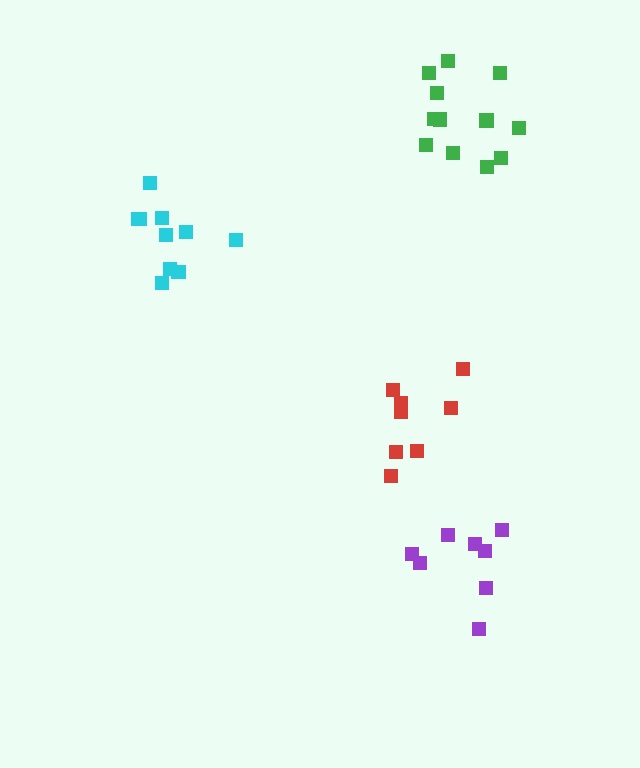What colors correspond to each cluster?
The clusters are colored: cyan, green, red, purple.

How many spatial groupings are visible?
There are 4 spatial groupings.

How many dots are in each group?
Group 1: 10 dots, Group 2: 12 dots, Group 3: 8 dots, Group 4: 8 dots (38 total).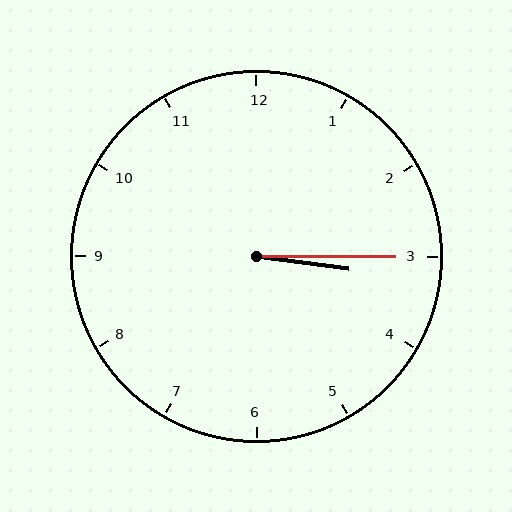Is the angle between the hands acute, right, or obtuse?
It is acute.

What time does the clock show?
3:15.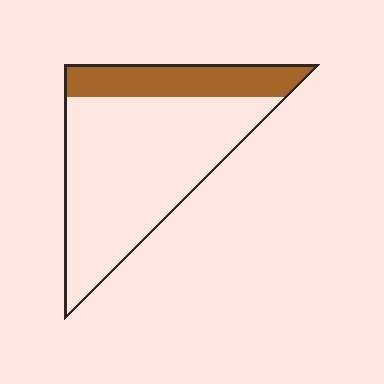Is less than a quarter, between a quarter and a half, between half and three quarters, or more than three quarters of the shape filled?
Less than a quarter.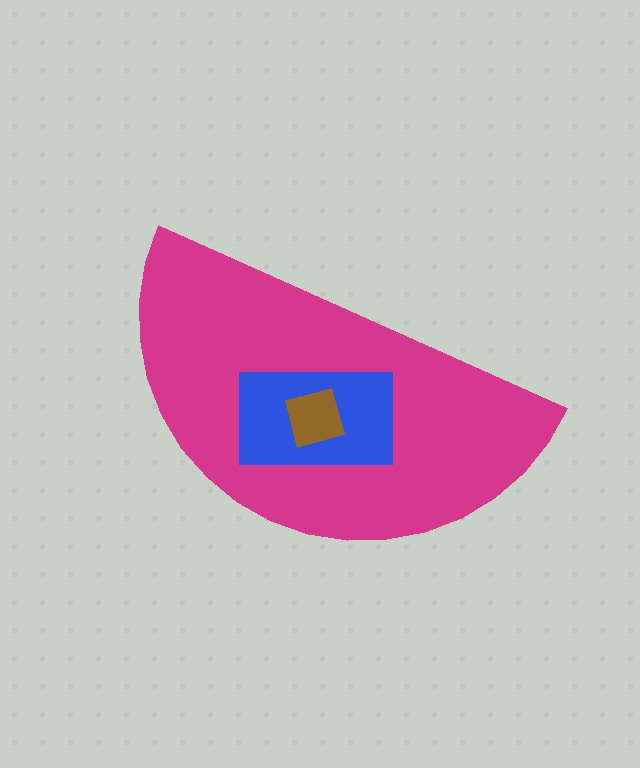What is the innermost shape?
The brown square.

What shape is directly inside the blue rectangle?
The brown square.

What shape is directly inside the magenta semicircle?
The blue rectangle.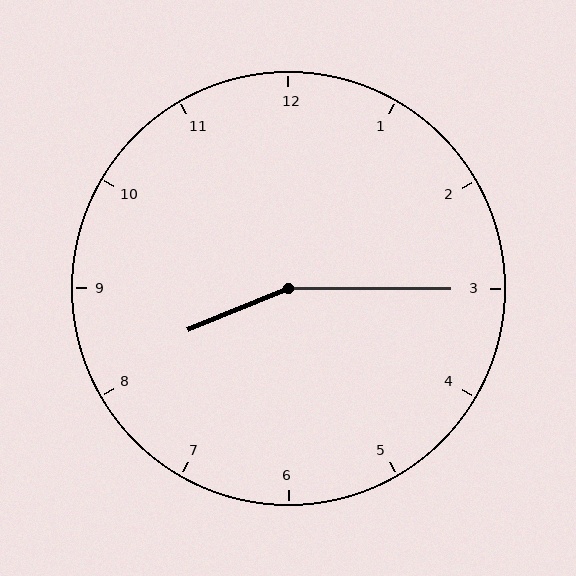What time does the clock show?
8:15.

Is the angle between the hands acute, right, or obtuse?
It is obtuse.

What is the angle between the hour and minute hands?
Approximately 158 degrees.